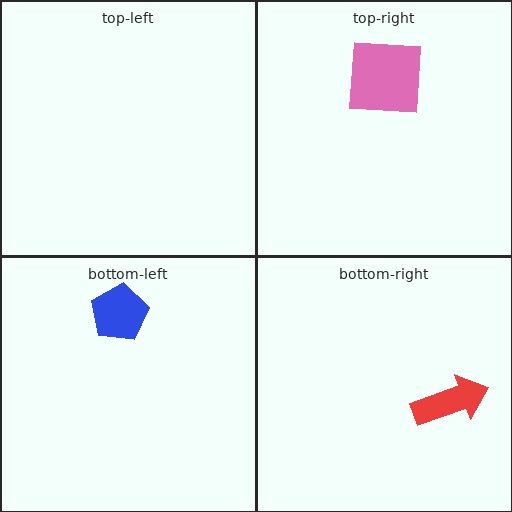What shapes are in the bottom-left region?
The blue pentagon.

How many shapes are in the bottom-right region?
1.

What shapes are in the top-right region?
The pink square.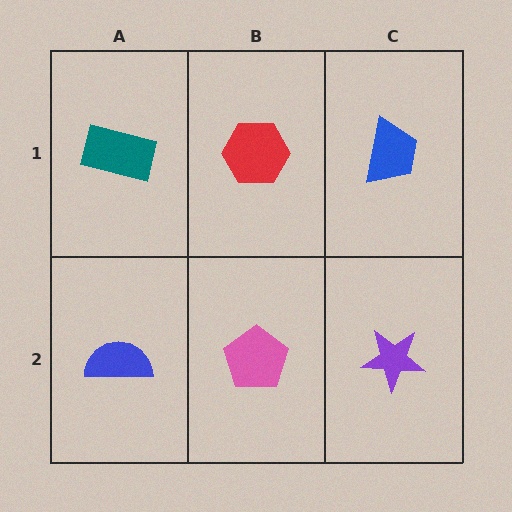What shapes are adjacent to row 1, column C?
A purple star (row 2, column C), a red hexagon (row 1, column B).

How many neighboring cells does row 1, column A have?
2.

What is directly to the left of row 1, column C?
A red hexagon.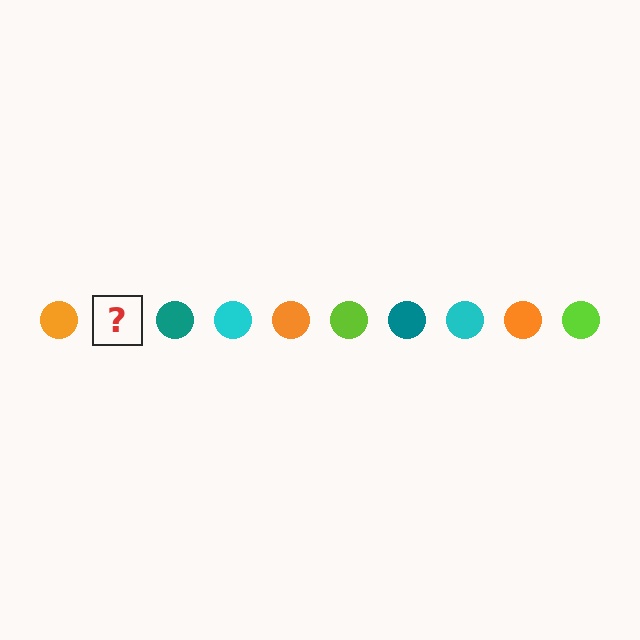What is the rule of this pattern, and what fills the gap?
The rule is that the pattern cycles through orange, lime, teal, cyan circles. The gap should be filled with a lime circle.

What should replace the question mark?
The question mark should be replaced with a lime circle.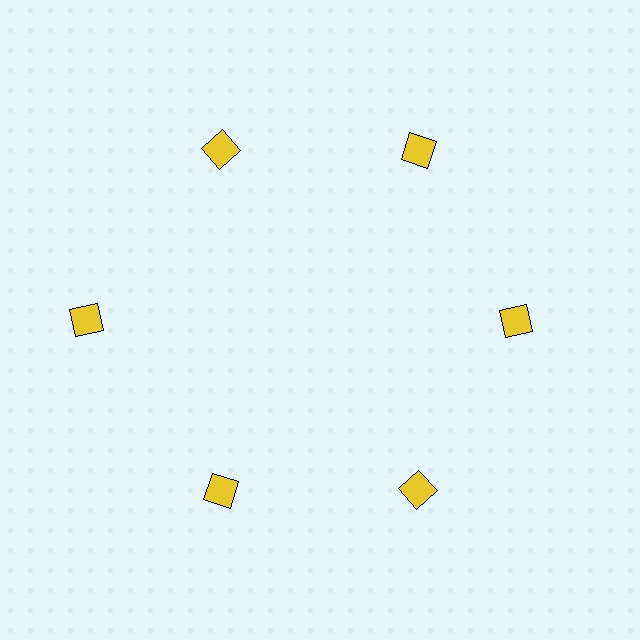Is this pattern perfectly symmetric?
No. The 6 yellow squares are arranged in a ring, but one element near the 9 o'clock position is pushed outward from the center, breaking the 6-fold rotational symmetry.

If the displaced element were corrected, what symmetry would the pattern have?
It would have 6-fold rotational symmetry — the pattern would map onto itself every 60 degrees.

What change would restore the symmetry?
The symmetry would be restored by moving it inward, back onto the ring so that all 6 squares sit at equal angles and equal distance from the center.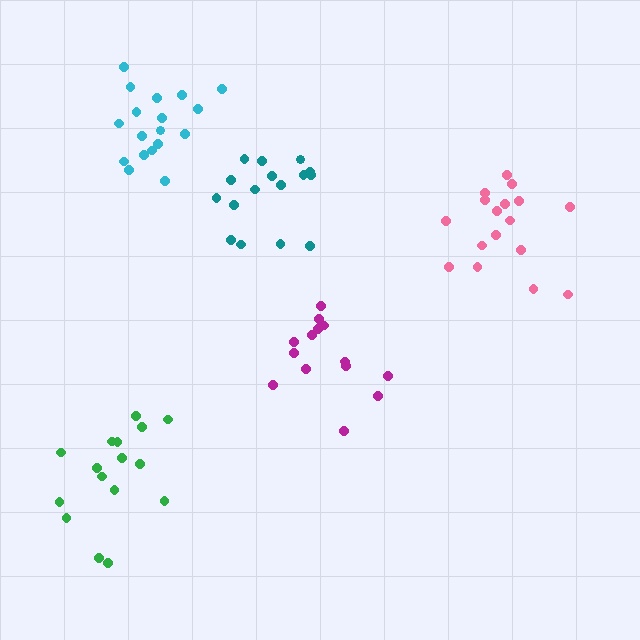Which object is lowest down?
The green cluster is bottommost.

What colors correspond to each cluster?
The clusters are colored: pink, magenta, green, teal, cyan.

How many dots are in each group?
Group 1: 17 dots, Group 2: 14 dots, Group 3: 16 dots, Group 4: 16 dots, Group 5: 18 dots (81 total).